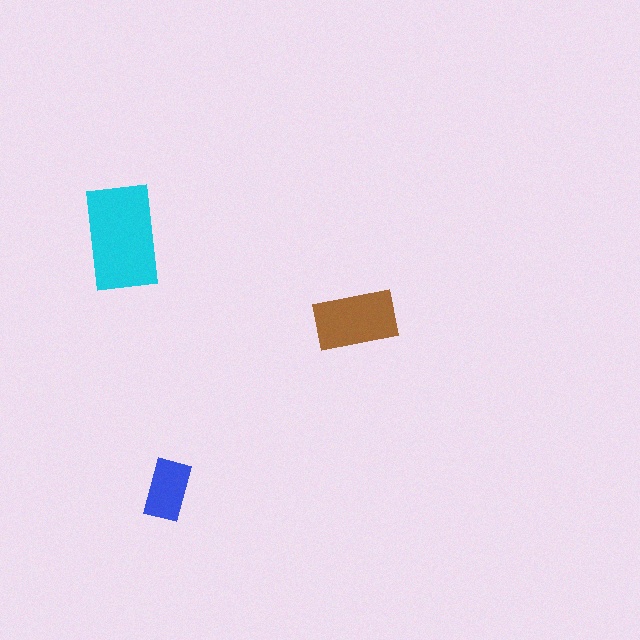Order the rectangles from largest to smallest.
the cyan one, the brown one, the blue one.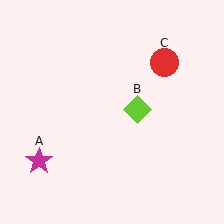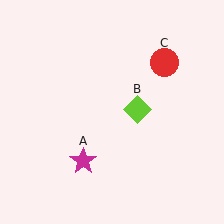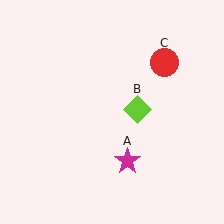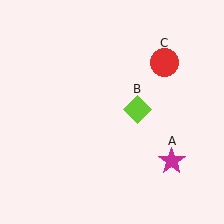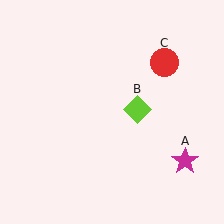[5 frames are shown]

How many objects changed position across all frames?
1 object changed position: magenta star (object A).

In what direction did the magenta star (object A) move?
The magenta star (object A) moved right.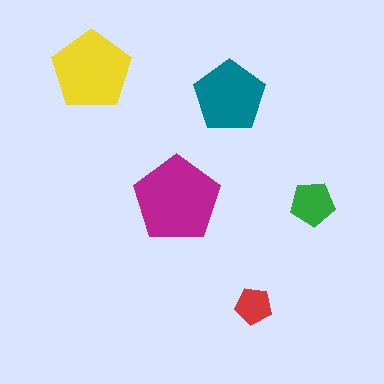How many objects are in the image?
There are 5 objects in the image.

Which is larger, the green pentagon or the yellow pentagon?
The yellow one.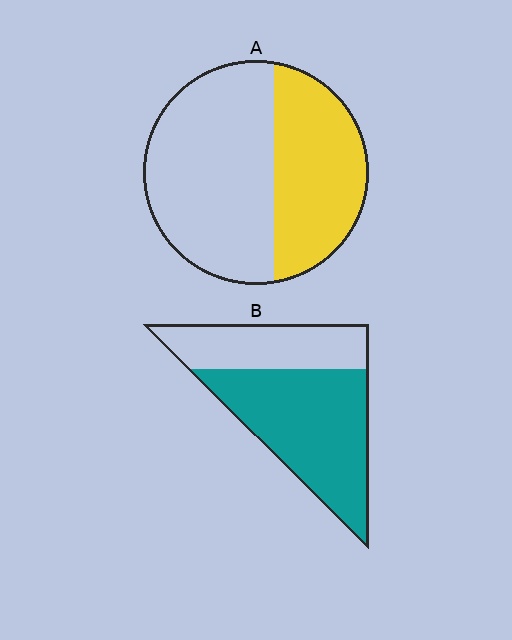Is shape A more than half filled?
No.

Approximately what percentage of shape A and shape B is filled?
A is approximately 40% and B is approximately 65%.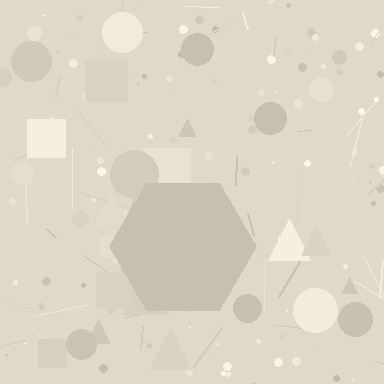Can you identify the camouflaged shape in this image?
The camouflaged shape is a hexagon.